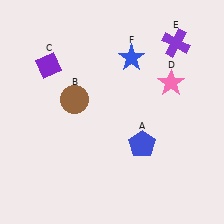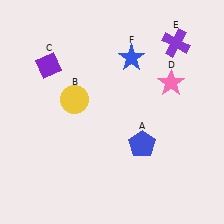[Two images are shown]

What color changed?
The circle (B) changed from brown in Image 1 to yellow in Image 2.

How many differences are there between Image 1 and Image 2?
There is 1 difference between the two images.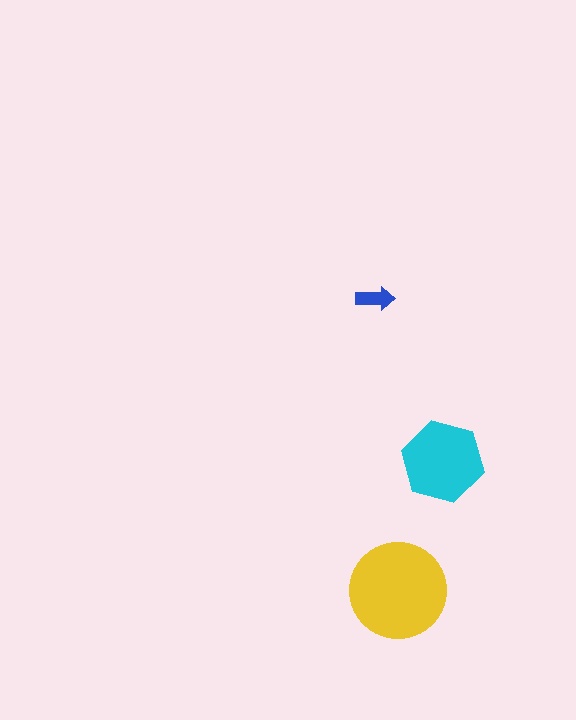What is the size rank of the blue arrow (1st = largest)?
3rd.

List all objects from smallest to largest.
The blue arrow, the cyan hexagon, the yellow circle.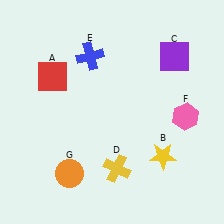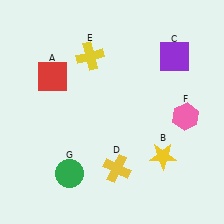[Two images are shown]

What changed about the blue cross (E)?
In Image 1, E is blue. In Image 2, it changed to yellow.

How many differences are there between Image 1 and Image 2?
There are 2 differences between the two images.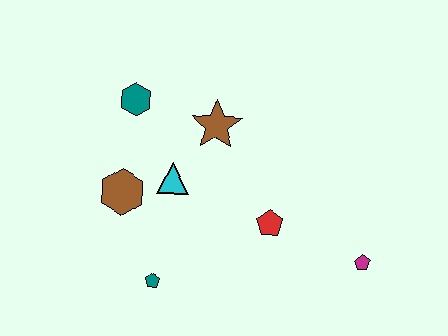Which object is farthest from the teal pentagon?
The magenta pentagon is farthest from the teal pentagon.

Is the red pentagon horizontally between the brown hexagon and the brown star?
No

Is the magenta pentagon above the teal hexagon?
No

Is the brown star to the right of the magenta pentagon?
No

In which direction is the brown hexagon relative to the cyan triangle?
The brown hexagon is to the left of the cyan triangle.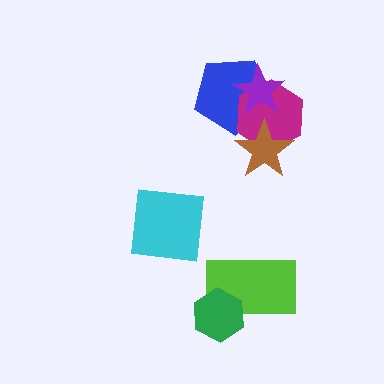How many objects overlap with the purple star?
2 objects overlap with the purple star.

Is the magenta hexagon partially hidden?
Yes, it is partially covered by another shape.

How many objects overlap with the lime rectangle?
1 object overlaps with the lime rectangle.